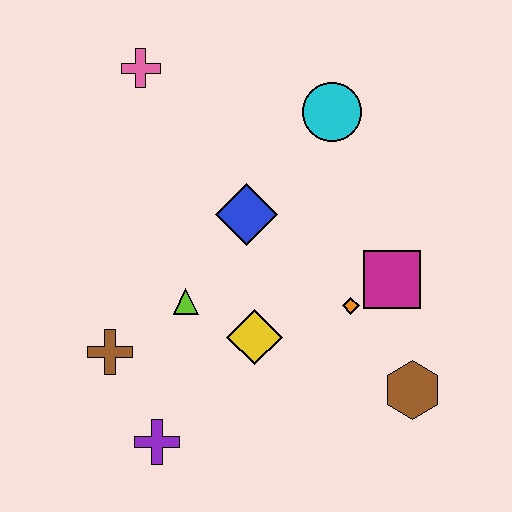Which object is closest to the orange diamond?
The magenta square is closest to the orange diamond.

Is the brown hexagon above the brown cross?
No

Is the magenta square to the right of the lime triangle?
Yes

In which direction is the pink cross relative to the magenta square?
The pink cross is to the left of the magenta square.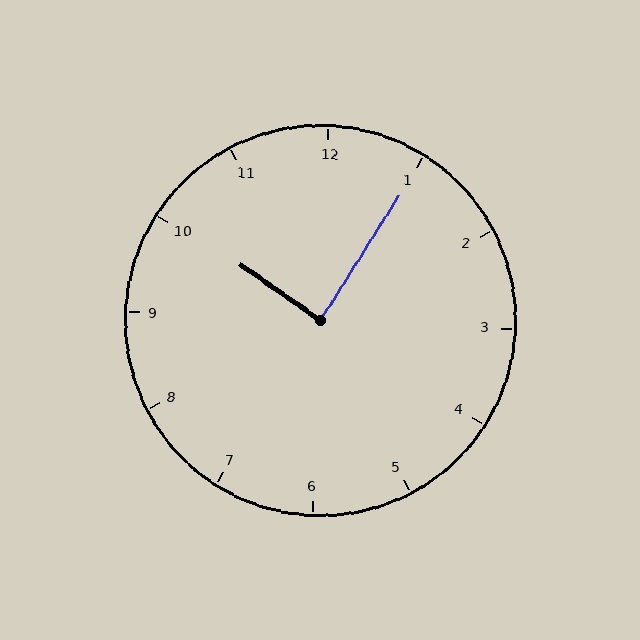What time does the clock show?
10:05.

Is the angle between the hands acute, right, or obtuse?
It is right.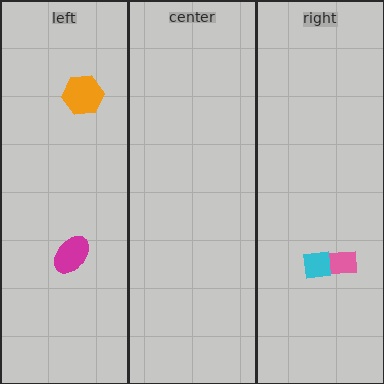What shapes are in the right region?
The pink rectangle, the cyan square.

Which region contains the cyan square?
The right region.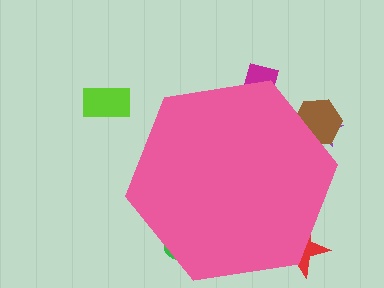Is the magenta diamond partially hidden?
Yes, the magenta diamond is partially hidden behind the pink hexagon.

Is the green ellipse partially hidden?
Yes, the green ellipse is partially hidden behind the pink hexagon.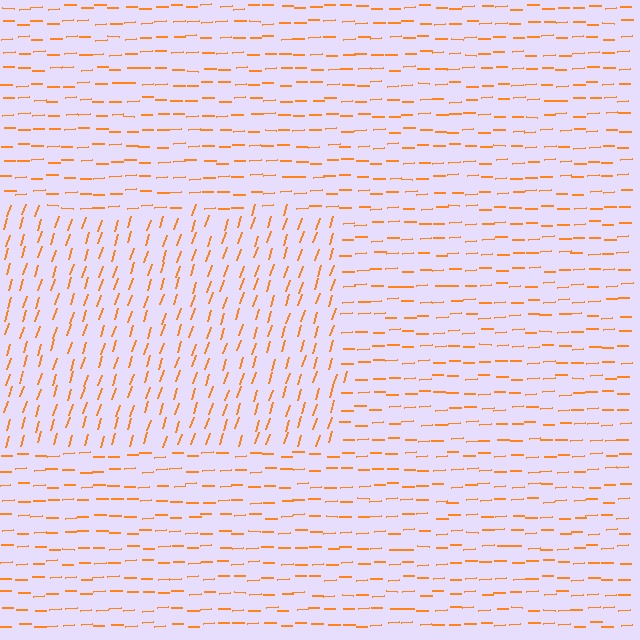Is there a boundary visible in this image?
Yes, there is a texture boundary formed by a change in line orientation.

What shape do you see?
I see a rectangle.